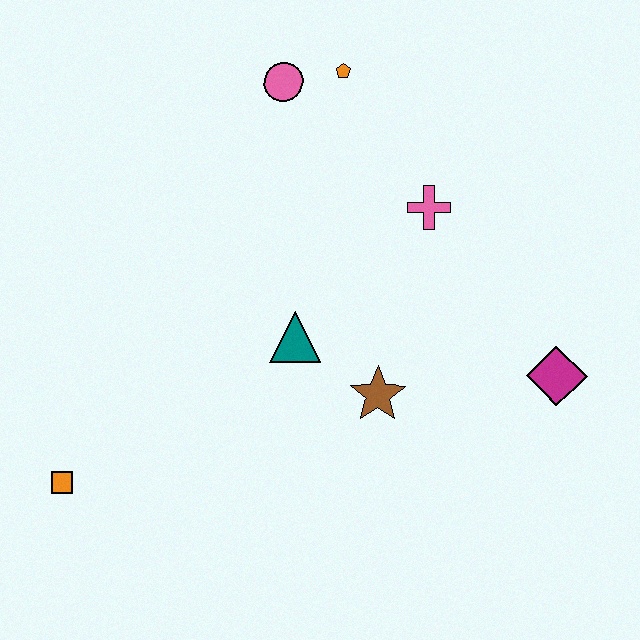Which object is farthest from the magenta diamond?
The orange square is farthest from the magenta diamond.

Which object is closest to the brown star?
The teal triangle is closest to the brown star.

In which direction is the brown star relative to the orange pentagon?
The brown star is below the orange pentagon.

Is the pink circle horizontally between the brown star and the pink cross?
No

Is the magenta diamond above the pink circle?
No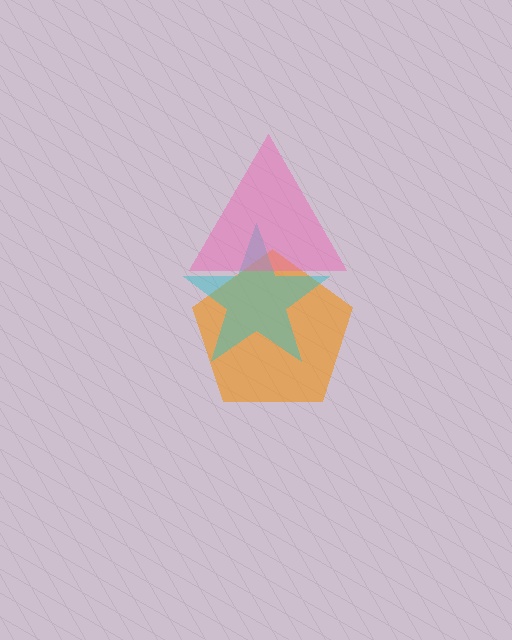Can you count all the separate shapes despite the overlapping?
Yes, there are 3 separate shapes.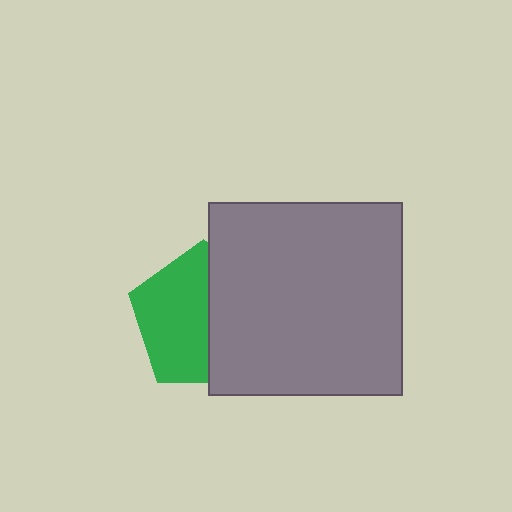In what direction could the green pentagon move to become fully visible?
The green pentagon could move left. That would shift it out from behind the gray square entirely.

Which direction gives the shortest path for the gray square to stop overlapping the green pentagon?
Moving right gives the shortest separation.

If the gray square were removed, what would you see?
You would see the complete green pentagon.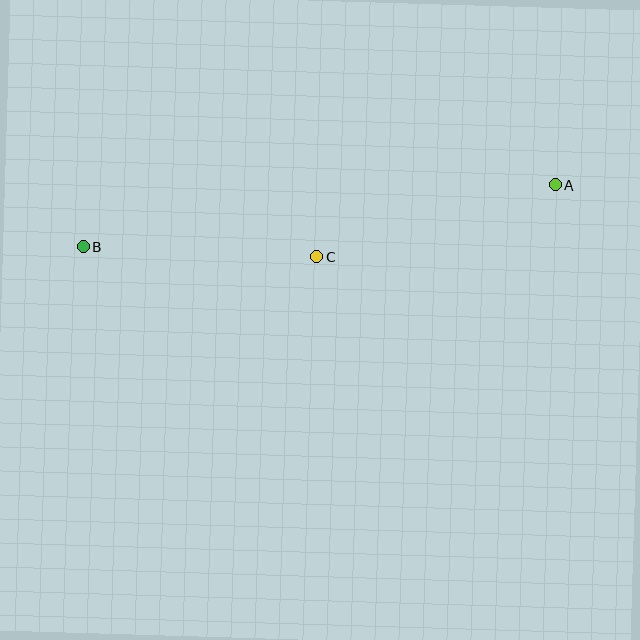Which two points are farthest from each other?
Points A and B are farthest from each other.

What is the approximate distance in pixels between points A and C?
The distance between A and C is approximately 249 pixels.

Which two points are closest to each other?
Points B and C are closest to each other.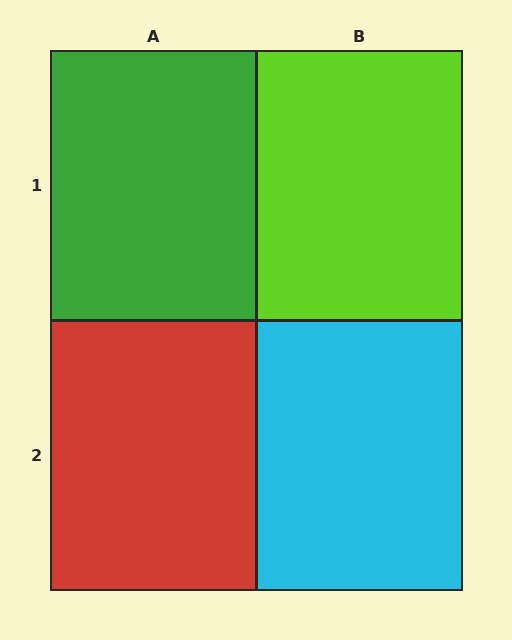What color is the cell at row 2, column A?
Red.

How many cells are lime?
1 cell is lime.